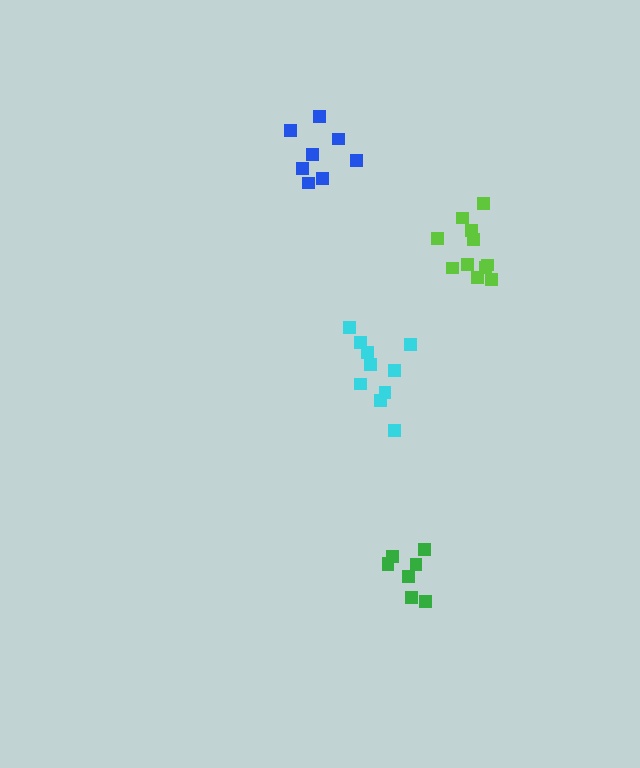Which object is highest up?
The blue cluster is topmost.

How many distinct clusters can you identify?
There are 4 distinct clusters.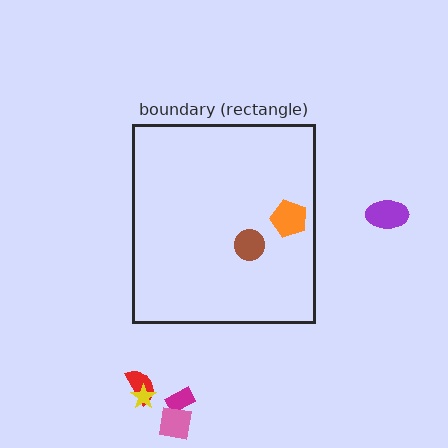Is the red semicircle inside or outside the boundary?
Outside.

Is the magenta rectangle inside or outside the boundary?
Outside.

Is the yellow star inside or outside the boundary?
Outside.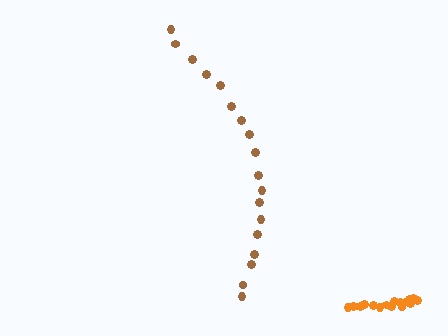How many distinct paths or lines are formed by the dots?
There are 2 distinct paths.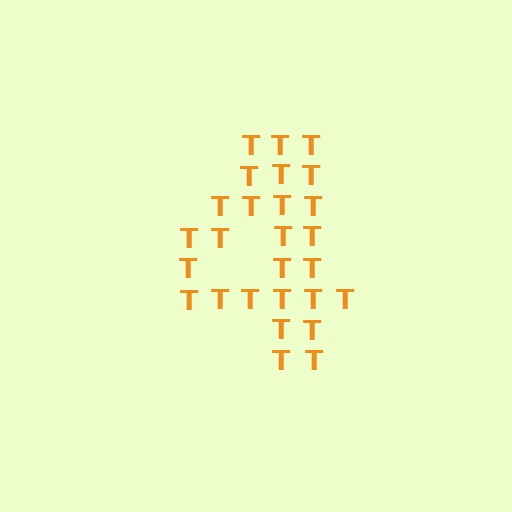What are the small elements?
The small elements are letter T's.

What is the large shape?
The large shape is the digit 4.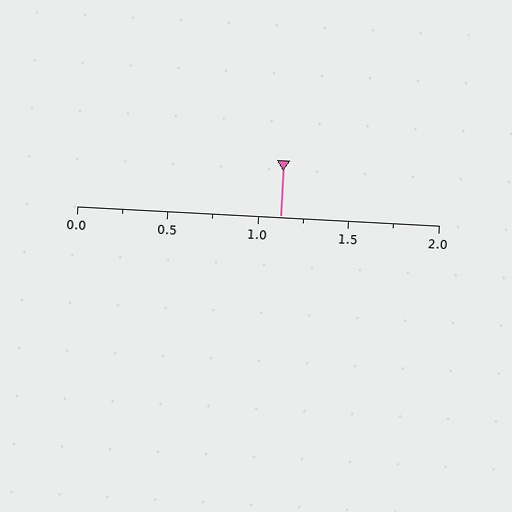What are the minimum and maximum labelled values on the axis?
The axis runs from 0.0 to 2.0.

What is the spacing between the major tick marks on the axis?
The major ticks are spaced 0.5 apart.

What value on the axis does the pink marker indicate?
The marker indicates approximately 1.12.